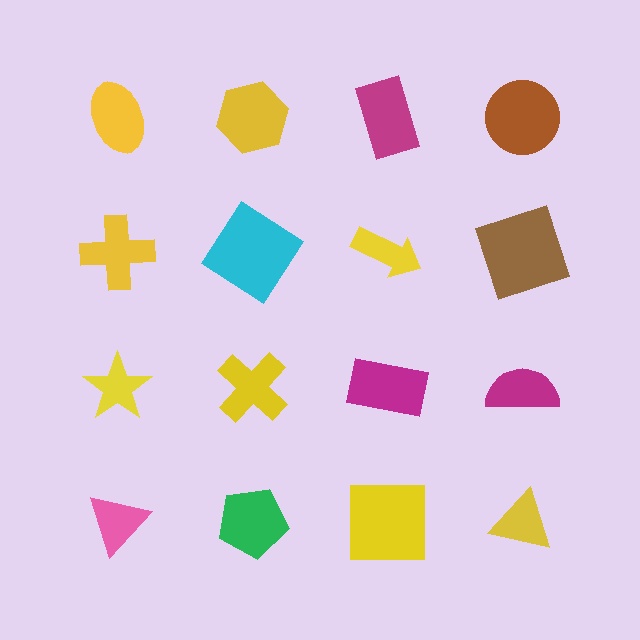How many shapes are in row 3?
4 shapes.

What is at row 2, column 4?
A brown square.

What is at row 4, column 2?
A green pentagon.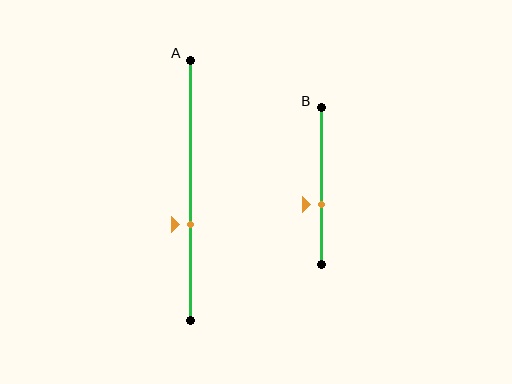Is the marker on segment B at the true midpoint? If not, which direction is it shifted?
No, the marker on segment B is shifted downward by about 12% of the segment length.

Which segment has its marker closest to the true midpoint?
Segment B has its marker closest to the true midpoint.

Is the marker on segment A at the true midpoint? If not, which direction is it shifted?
No, the marker on segment A is shifted downward by about 13% of the segment length.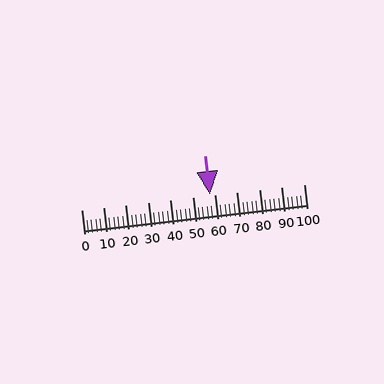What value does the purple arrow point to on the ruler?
The purple arrow points to approximately 58.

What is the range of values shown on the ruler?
The ruler shows values from 0 to 100.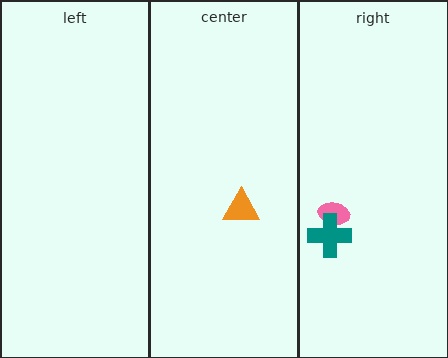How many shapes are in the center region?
1.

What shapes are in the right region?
The pink ellipse, the teal cross.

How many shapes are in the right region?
2.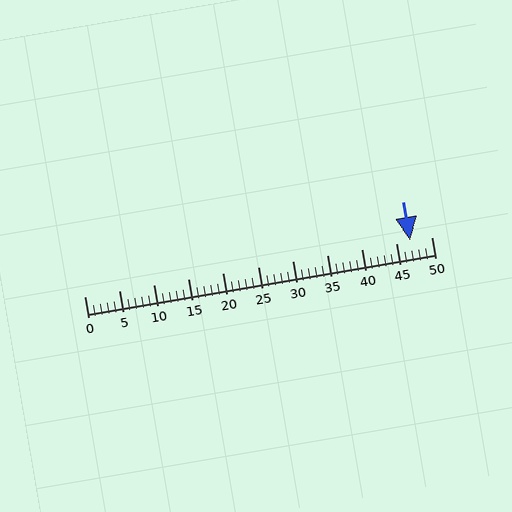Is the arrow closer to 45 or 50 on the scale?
The arrow is closer to 45.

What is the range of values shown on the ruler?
The ruler shows values from 0 to 50.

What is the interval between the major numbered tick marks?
The major tick marks are spaced 5 units apart.